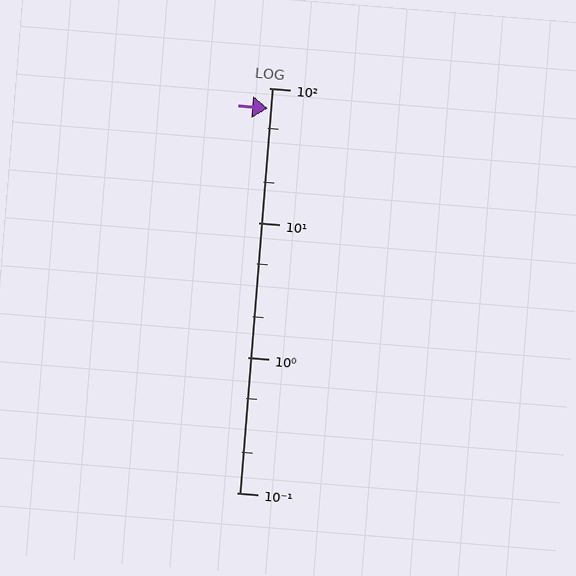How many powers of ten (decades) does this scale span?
The scale spans 3 decades, from 0.1 to 100.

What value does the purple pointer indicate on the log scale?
The pointer indicates approximately 70.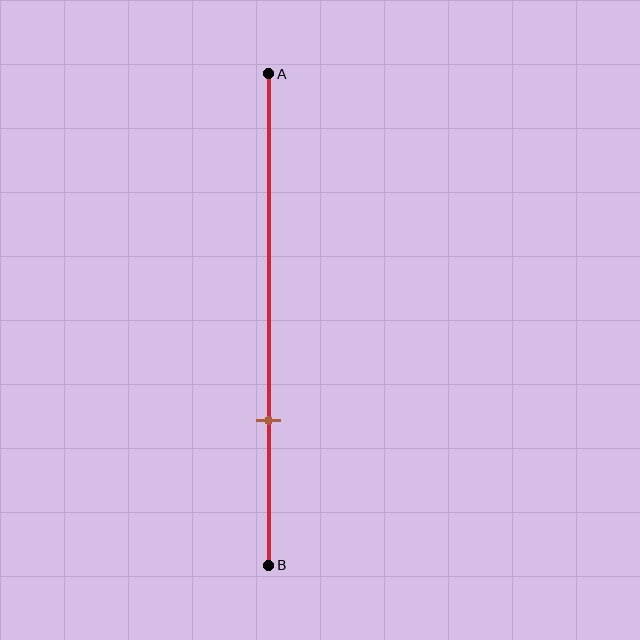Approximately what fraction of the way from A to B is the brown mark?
The brown mark is approximately 70% of the way from A to B.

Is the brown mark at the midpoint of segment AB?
No, the mark is at about 70% from A, not at the 50% midpoint.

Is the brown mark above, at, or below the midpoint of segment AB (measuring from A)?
The brown mark is below the midpoint of segment AB.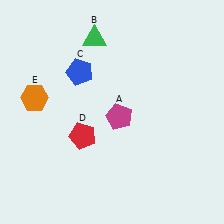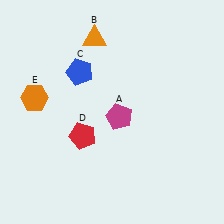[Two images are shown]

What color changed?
The triangle (B) changed from green in Image 1 to orange in Image 2.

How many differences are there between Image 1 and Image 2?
There is 1 difference between the two images.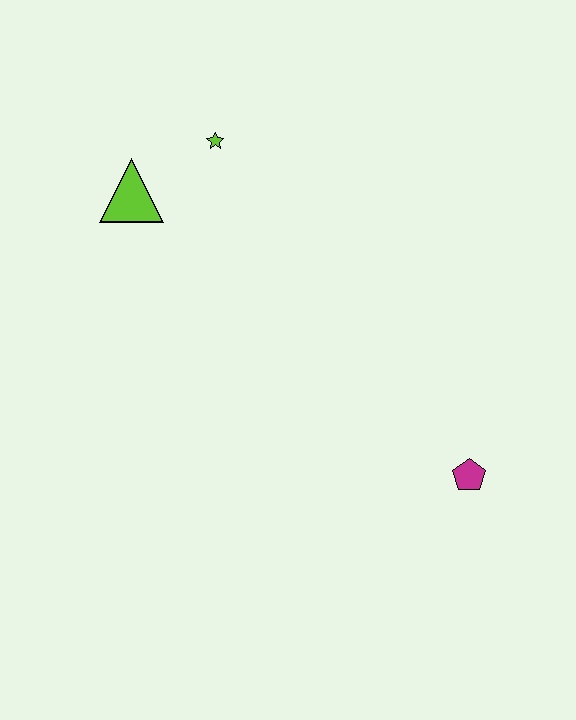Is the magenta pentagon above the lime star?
No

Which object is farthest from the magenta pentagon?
The lime triangle is farthest from the magenta pentagon.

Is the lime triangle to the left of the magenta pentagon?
Yes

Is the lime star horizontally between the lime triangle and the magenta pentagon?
Yes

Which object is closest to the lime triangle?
The lime star is closest to the lime triangle.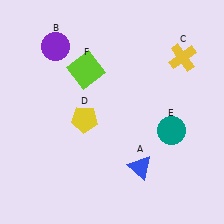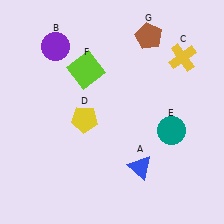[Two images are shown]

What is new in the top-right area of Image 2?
A brown pentagon (G) was added in the top-right area of Image 2.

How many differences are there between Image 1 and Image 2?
There is 1 difference between the two images.